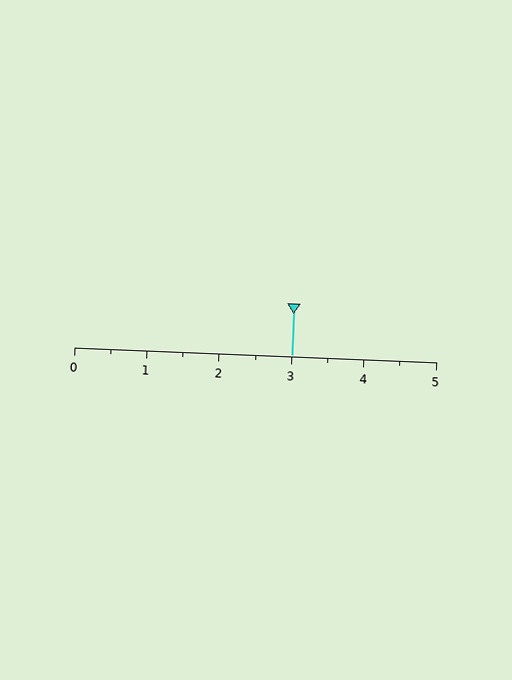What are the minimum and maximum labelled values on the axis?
The axis runs from 0 to 5.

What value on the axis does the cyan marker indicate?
The marker indicates approximately 3.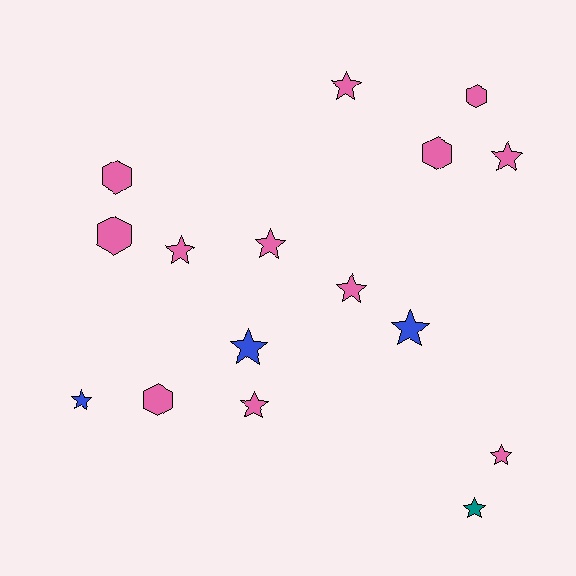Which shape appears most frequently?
Star, with 11 objects.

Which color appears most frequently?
Pink, with 12 objects.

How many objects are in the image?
There are 16 objects.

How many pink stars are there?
There are 7 pink stars.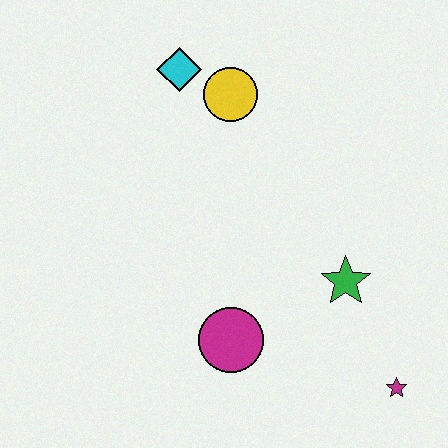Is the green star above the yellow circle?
No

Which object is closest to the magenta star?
The green star is closest to the magenta star.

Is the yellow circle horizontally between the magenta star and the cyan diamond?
Yes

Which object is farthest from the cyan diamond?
The magenta star is farthest from the cyan diamond.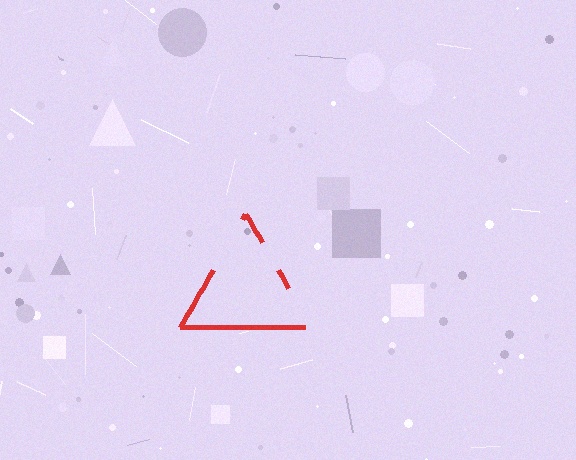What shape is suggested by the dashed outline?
The dashed outline suggests a triangle.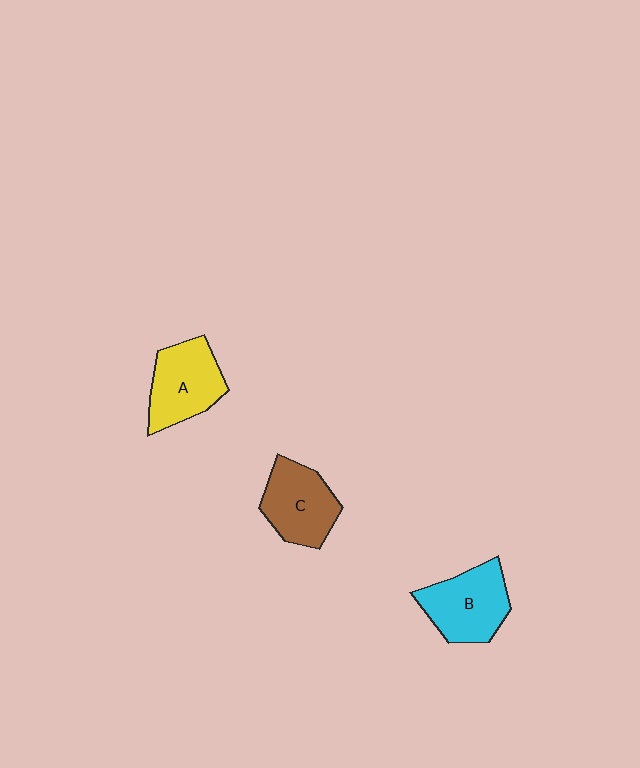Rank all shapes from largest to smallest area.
From largest to smallest: B (cyan), A (yellow), C (brown).